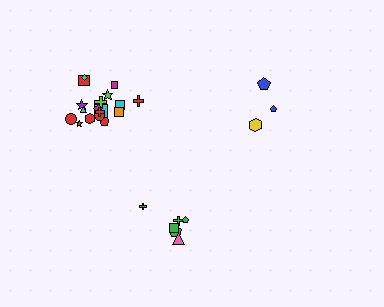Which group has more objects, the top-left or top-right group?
The top-left group.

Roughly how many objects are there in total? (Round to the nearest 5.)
Roughly 25 objects in total.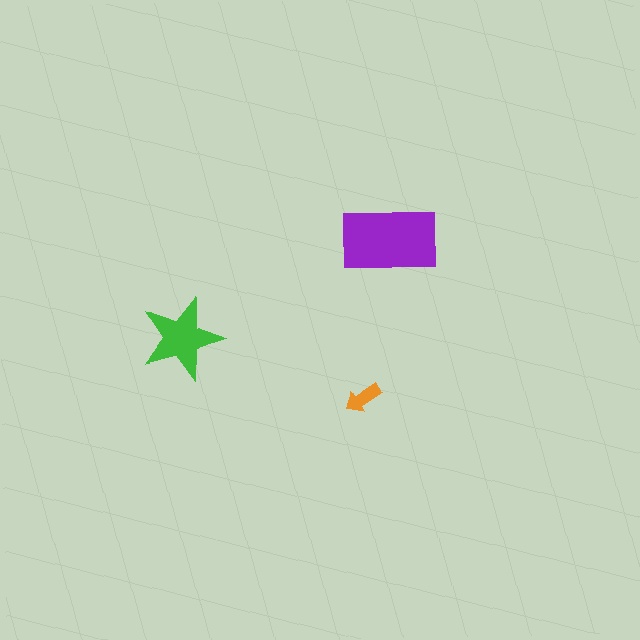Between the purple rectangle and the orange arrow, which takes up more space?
The purple rectangle.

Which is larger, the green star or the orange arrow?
The green star.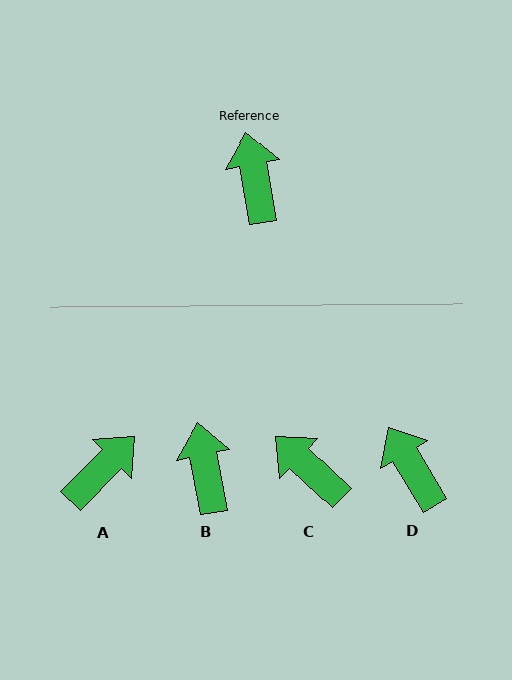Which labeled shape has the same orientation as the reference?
B.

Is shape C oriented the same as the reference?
No, it is off by about 36 degrees.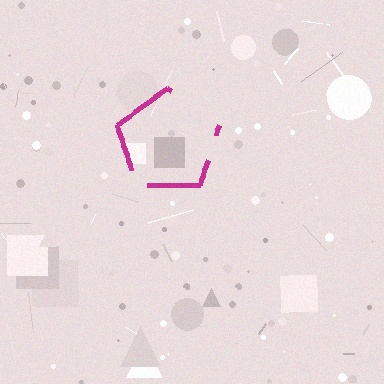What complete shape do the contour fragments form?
The contour fragments form a pentagon.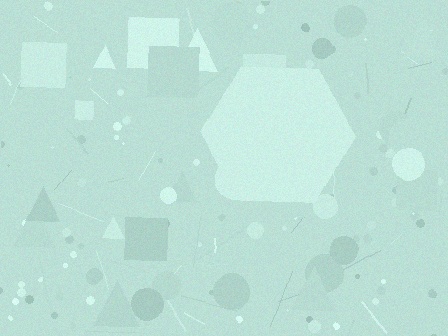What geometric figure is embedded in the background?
A hexagon is embedded in the background.